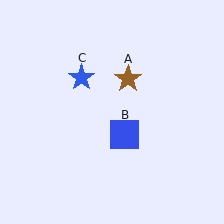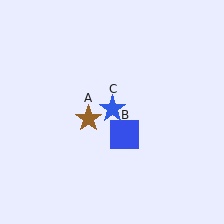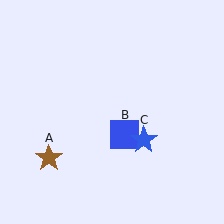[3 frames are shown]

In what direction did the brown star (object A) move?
The brown star (object A) moved down and to the left.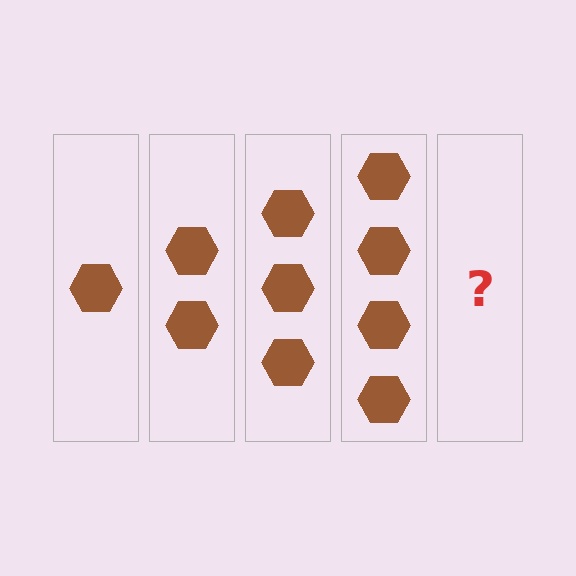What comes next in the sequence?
The next element should be 5 hexagons.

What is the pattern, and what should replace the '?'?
The pattern is that each step adds one more hexagon. The '?' should be 5 hexagons.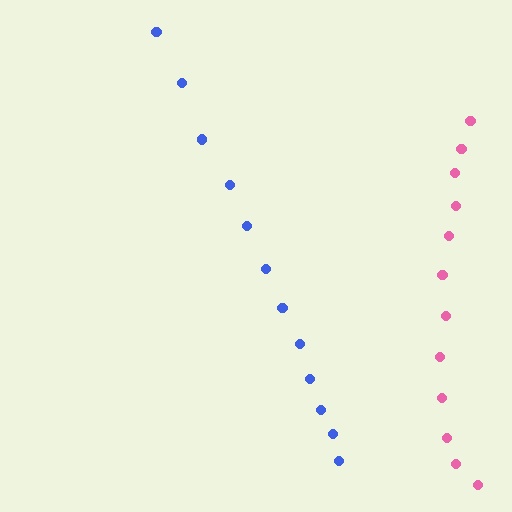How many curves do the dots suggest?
There are 2 distinct paths.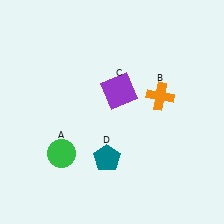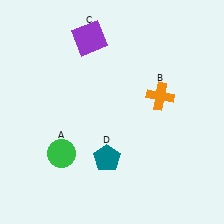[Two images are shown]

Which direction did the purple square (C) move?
The purple square (C) moved up.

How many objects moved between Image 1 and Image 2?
1 object moved between the two images.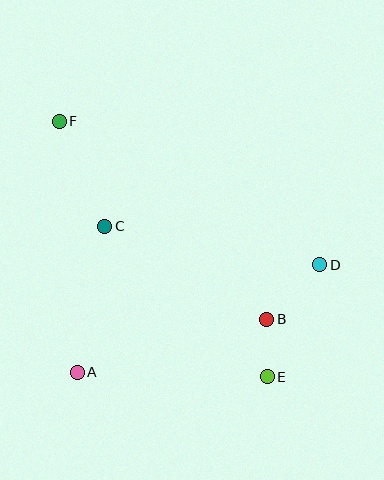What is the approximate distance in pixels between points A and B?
The distance between A and B is approximately 197 pixels.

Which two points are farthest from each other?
Points E and F are farthest from each other.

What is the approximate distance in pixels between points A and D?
The distance between A and D is approximately 265 pixels.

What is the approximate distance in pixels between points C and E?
The distance between C and E is approximately 221 pixels.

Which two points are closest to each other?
Points B and E are closest to each other.